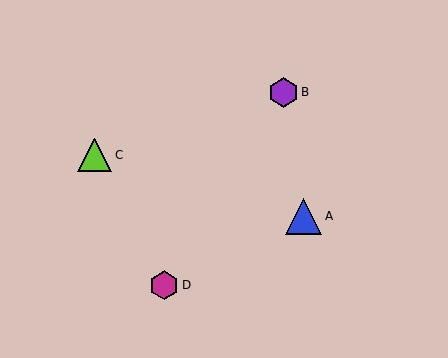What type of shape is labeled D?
Shape D is a magenta hexagon.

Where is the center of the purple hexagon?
The center of the purple hexagon is at (284, 92).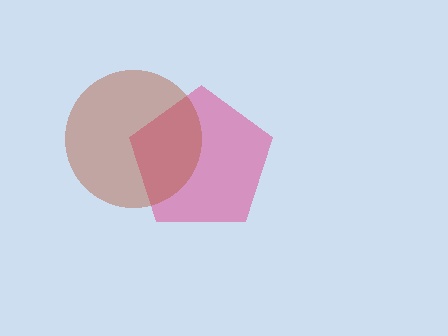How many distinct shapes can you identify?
There are 2 distinct shapes: a pink pentagon, a brown circle.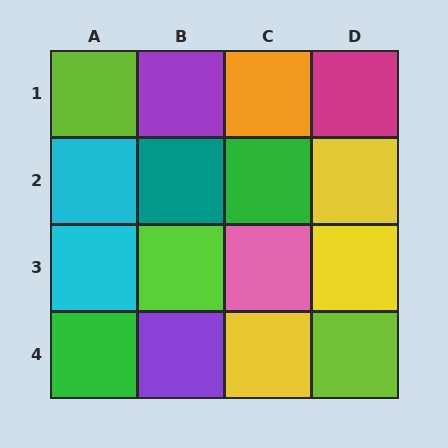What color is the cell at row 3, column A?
Cyan.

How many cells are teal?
1 cell is teal.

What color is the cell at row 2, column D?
Yellow.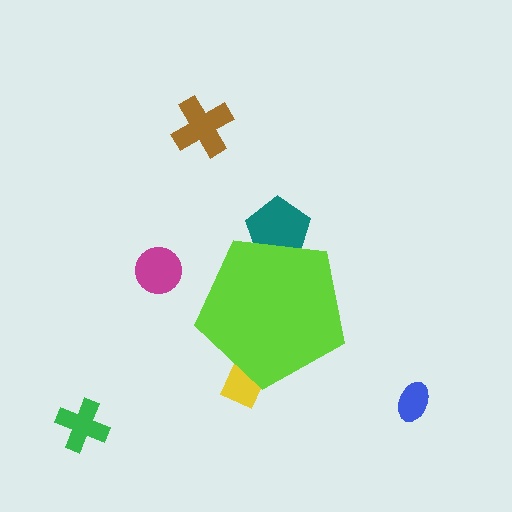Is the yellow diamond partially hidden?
Yes, the yellow diamond is partially hidden behind the lime pentagon.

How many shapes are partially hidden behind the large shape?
2 shapes are partially hidden.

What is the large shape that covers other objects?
A lime pentagon.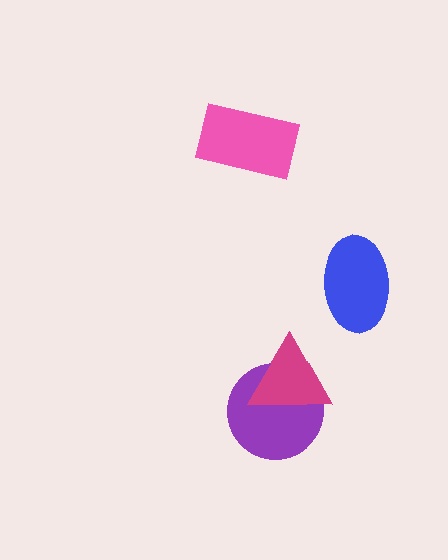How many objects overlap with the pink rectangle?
0 objects overlap with the pink rectangle.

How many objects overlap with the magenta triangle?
1 object overlaps with the magenta triangle.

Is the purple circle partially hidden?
Yes, it is partially covered by another shape.